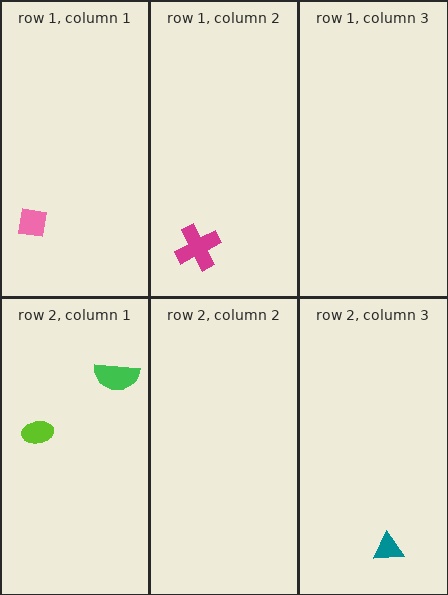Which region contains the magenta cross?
The row 1, column 2 region.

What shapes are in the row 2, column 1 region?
The lime ellipse, the green semicircle.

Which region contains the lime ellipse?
The row 2, column 1 region.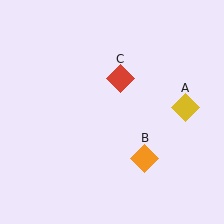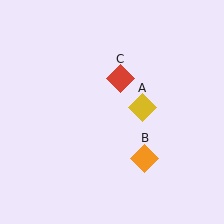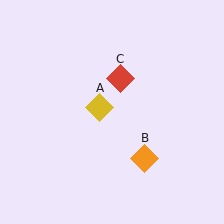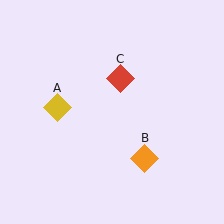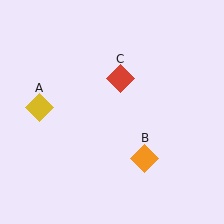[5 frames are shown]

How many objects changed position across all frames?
1 object changed position: yellow diamond (object A).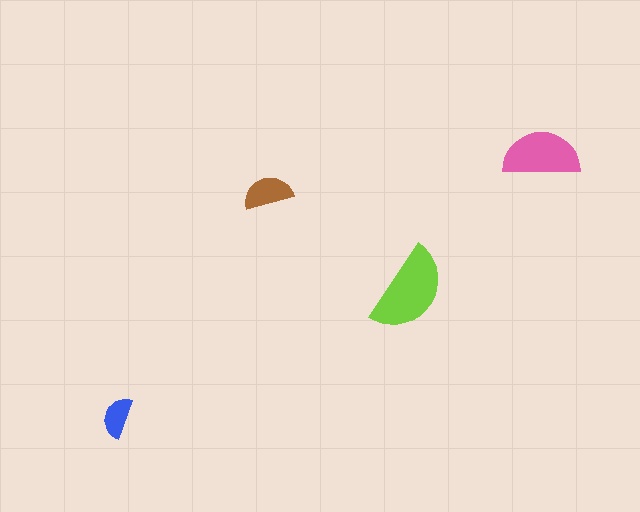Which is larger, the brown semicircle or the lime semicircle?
The lime one.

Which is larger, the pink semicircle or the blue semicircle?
The pink one.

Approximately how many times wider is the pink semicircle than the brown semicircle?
About 1.5 times wider.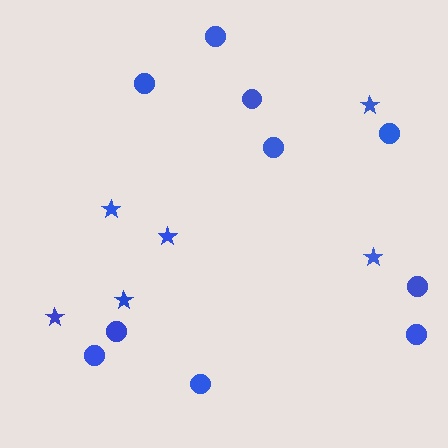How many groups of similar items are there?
There are 2 groups: one group of stars (6) and one group of circles (10).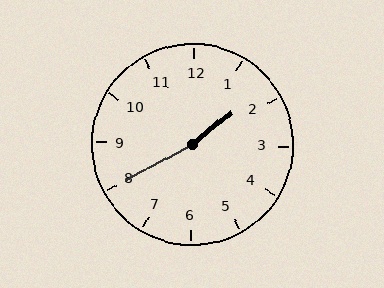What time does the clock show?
1:40.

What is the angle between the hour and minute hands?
Approximately 170 degrees.